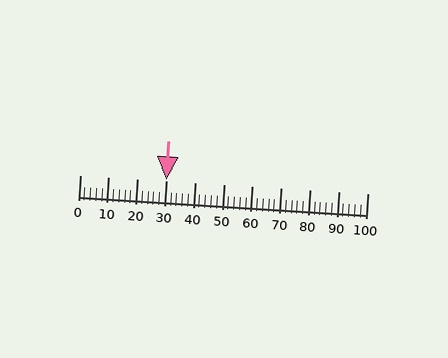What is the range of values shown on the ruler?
The ruler shows values from 0 to 100.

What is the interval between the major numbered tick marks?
The major tick marks are spaced 10 units apart.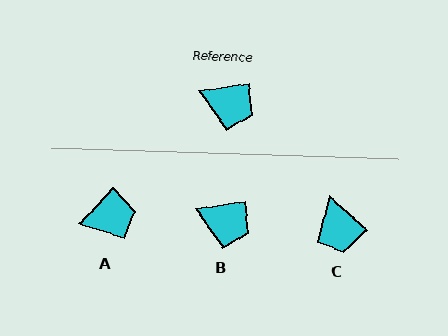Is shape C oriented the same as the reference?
No, it is off by about 51 degrees.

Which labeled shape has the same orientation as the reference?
B.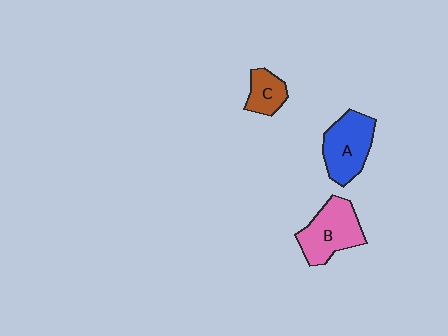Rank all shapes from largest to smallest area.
From largest to smallest: B (pink), A (blue), C (brown).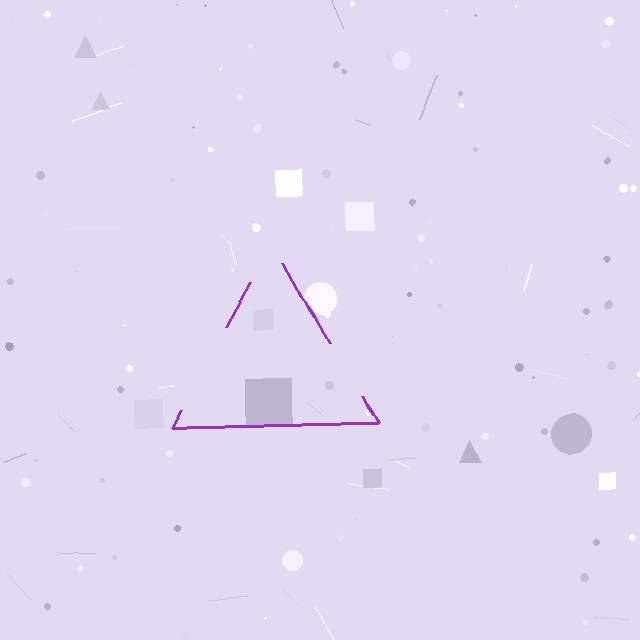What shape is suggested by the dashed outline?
The dashed outline suggests a triangle.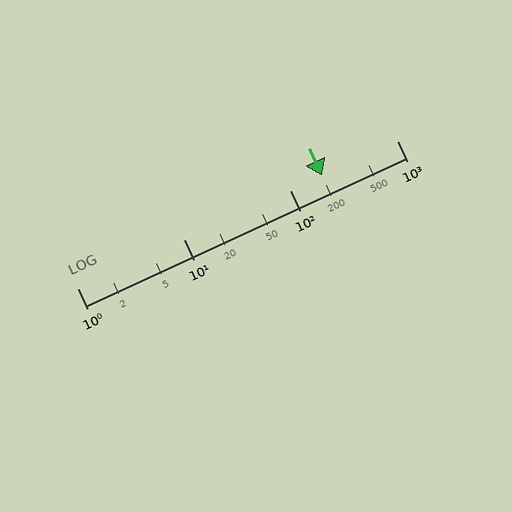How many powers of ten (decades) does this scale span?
The scale spans 3 decades, from 1 to 1000.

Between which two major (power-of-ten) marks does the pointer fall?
The pointer is between 100 and 1000.